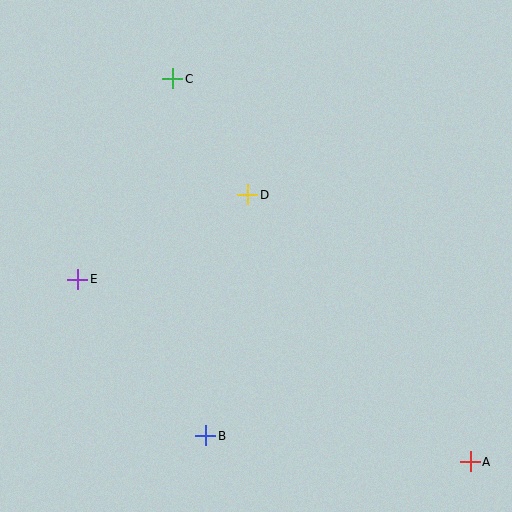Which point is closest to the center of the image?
Point D at (248, 195) is closest to the center.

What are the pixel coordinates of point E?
Point E is at (78, 279).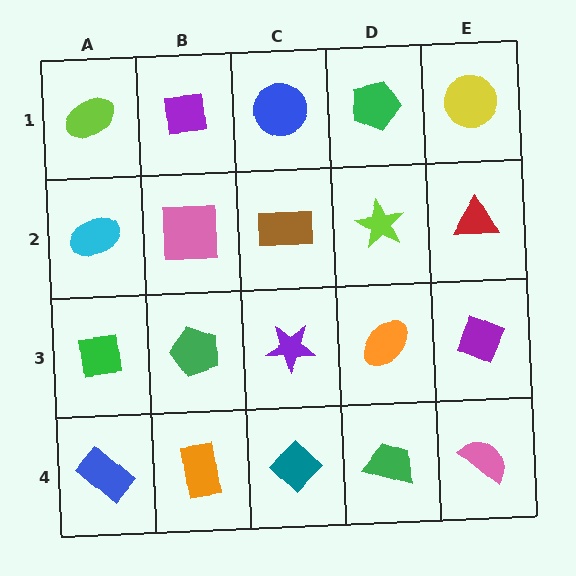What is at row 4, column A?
A blue rectangle.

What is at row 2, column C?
A brown rectangle.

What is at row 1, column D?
A green pentagon.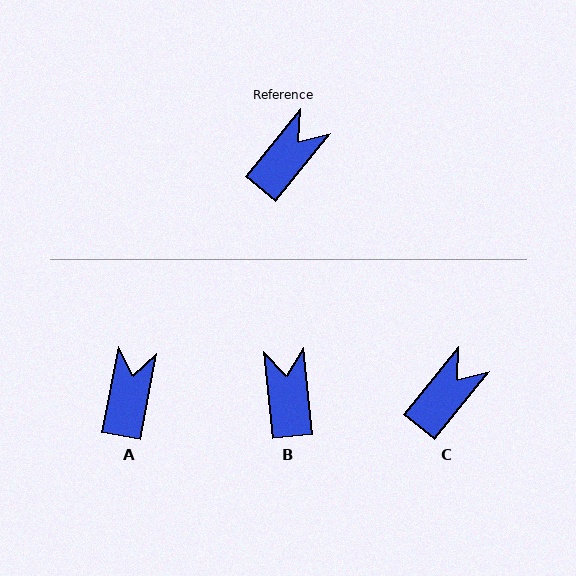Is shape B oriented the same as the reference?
No, it is off by about 45 degrees.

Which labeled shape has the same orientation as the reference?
C.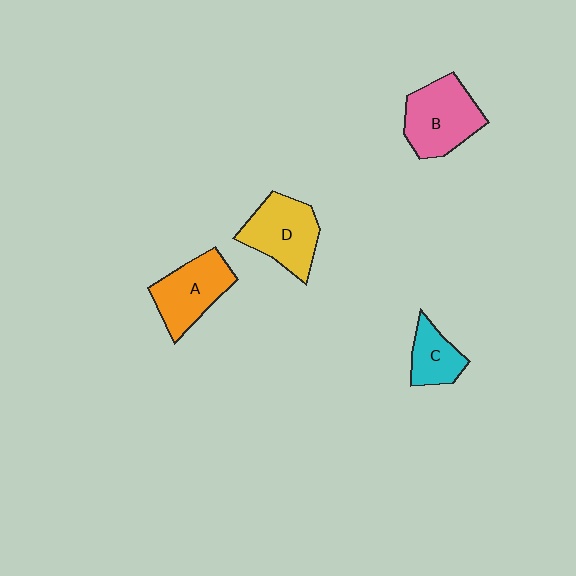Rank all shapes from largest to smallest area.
From largest to smallest: B (pink), D (yellow), A (orange), C (cyan).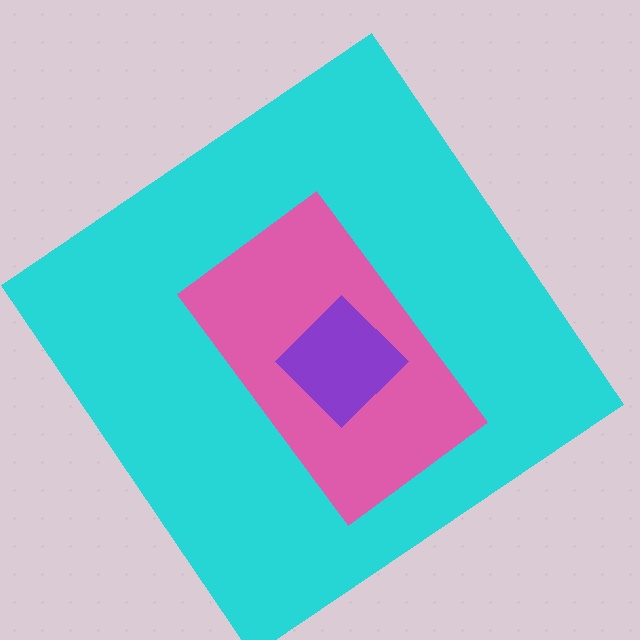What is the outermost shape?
The cyan diamond.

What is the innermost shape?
The purple diamond.